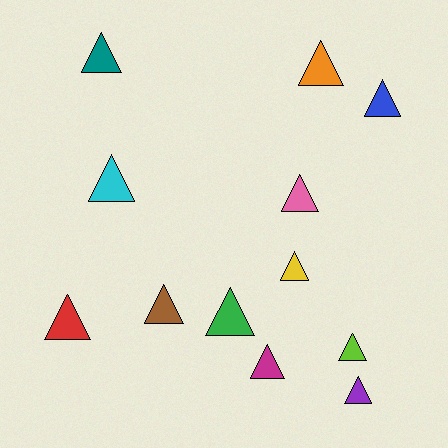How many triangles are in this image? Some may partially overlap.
There are 12 triangles.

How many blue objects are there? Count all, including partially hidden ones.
There is 1 blue object.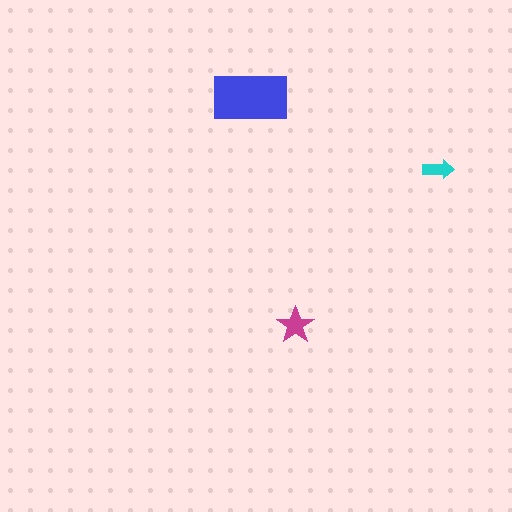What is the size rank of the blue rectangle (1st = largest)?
1st.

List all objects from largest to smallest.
The blue rectangle, the magenta star, the cyan arrow.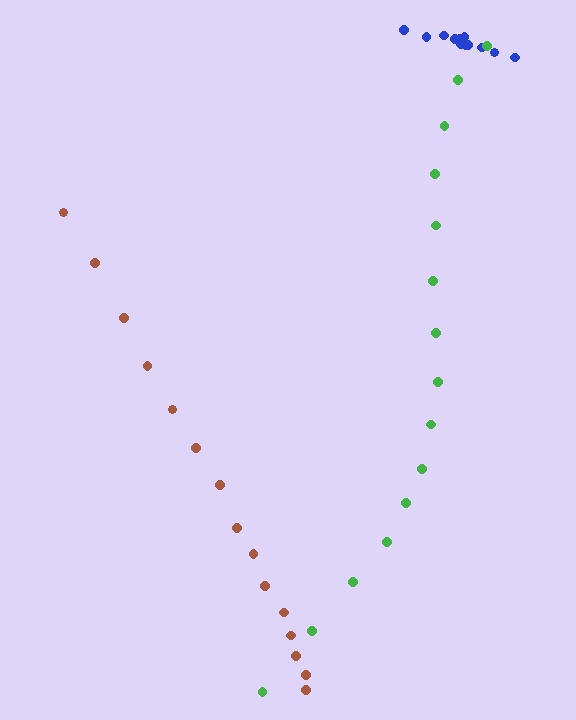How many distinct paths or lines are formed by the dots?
There are 3 distinct paths.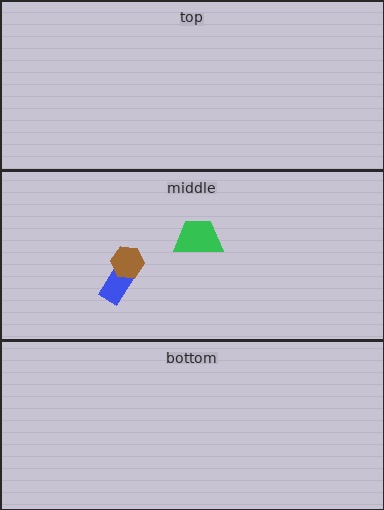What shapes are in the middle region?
The green trapezoid, the blue rectangle, the brown hexagon.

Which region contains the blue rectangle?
The middle region.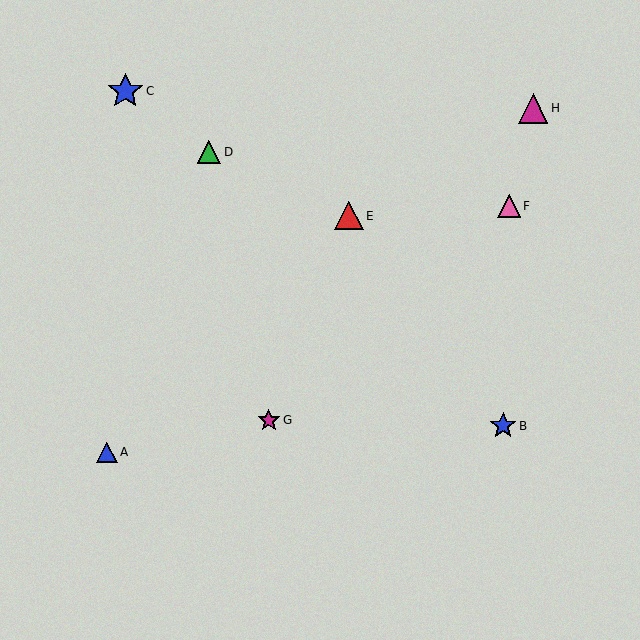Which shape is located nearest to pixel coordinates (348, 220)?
The red triangle (labeled E) at (349, 216) is nearest to that location.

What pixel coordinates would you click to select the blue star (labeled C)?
Click at (125, 91) to select the blue star C.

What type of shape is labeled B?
Shape B is a blue star.